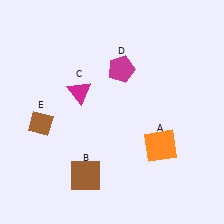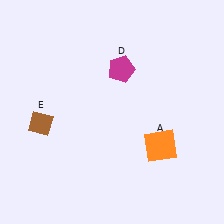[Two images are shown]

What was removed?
The magenta triangle (C), the brown square (B) were removed in Image 2.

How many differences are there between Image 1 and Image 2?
There are 2 differences between the two images.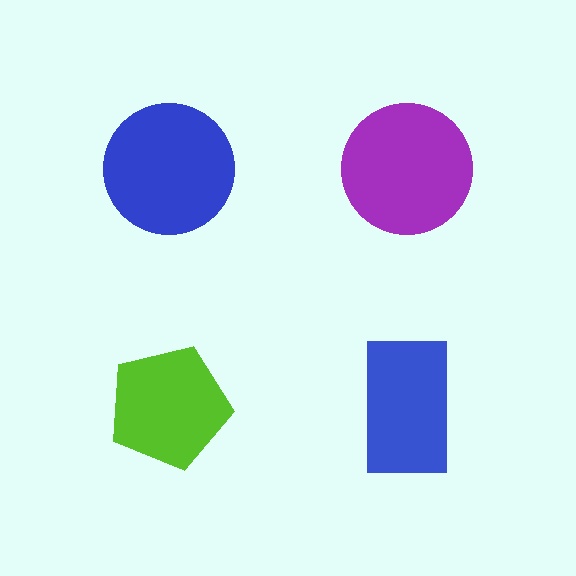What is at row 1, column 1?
A blue circle.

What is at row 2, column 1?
A lime pentagon.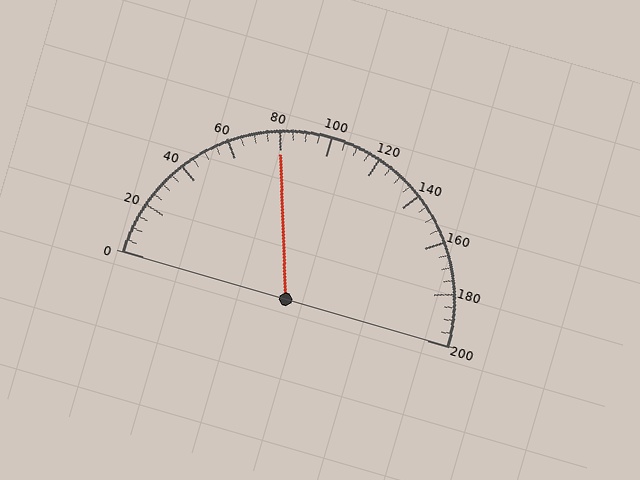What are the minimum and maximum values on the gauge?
The gauge ranges from 0 to 200.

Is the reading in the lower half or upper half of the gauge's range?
The reading is in the lower half of the range (0 to 200).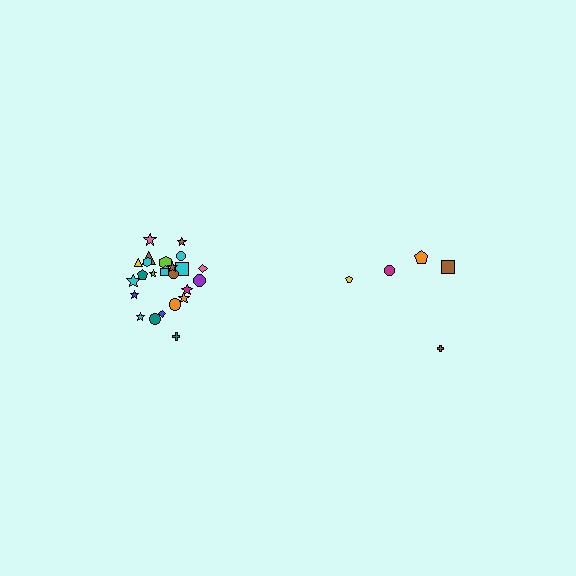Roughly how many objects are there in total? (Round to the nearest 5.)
Roughly 30 objects in total.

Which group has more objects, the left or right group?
The left group.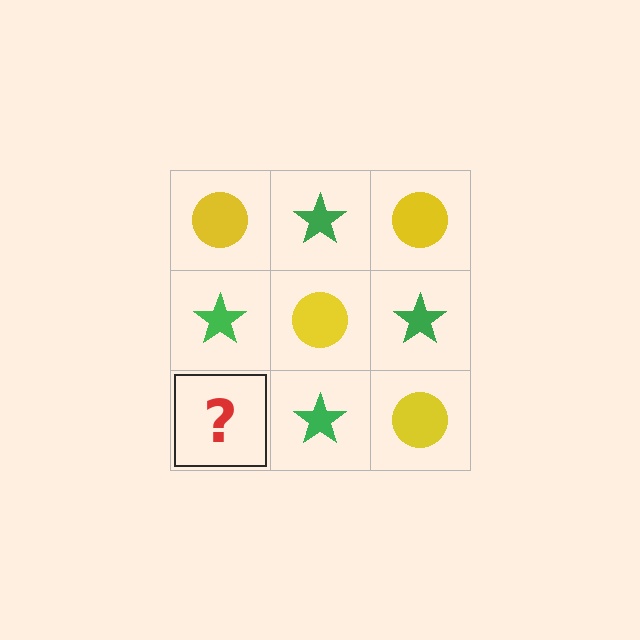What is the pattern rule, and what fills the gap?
The rule is that it alternates yellow circle and green star in a checkerboard pattern. The gap should be filled with a yellow circle.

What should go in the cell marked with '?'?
The missing cell should contain a yellow circle.